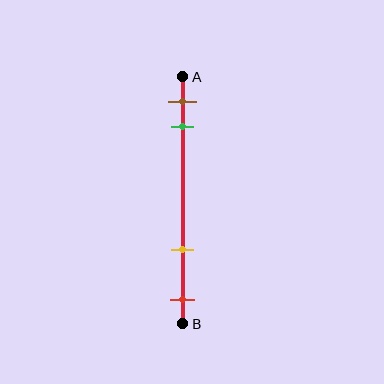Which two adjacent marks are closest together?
The brown and green marks are the closest adjacent pair.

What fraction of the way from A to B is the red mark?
The red mark is approximately 90% (0.9) of the way from A to B.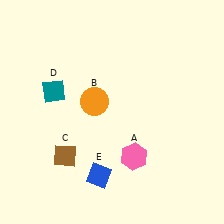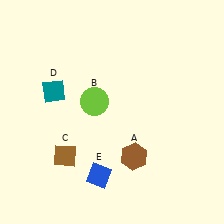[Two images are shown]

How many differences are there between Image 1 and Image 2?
There are 2 differences between the two images.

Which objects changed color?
A changed from pink to brown. B changed from orange to lime.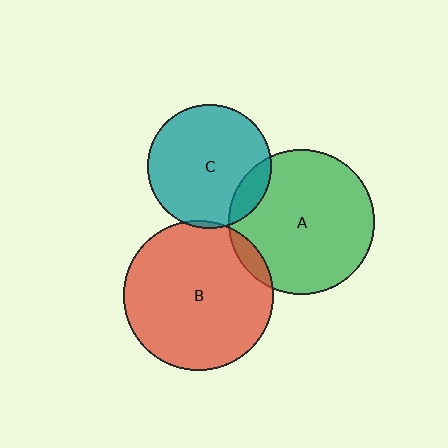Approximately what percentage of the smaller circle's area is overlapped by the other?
Approximately 5%.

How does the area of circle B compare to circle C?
Approximately 1.4 times.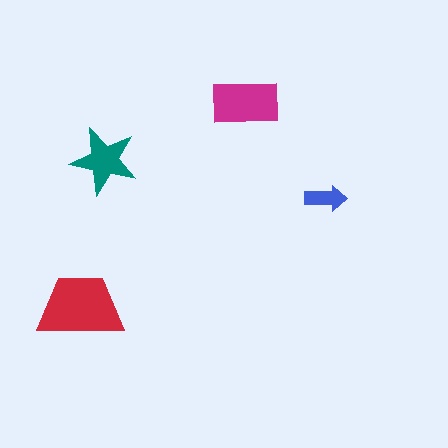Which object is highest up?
The magenta rectangle is topmost.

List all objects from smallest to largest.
The blue arrow, the teal star, the magenta rectangle, the red trapezoid.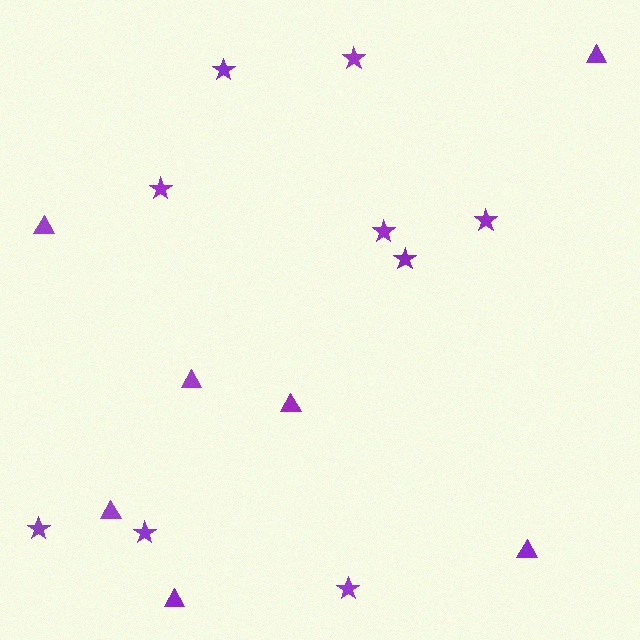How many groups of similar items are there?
There are 2 groups: one group of triangles (7) and one group of stars (9).